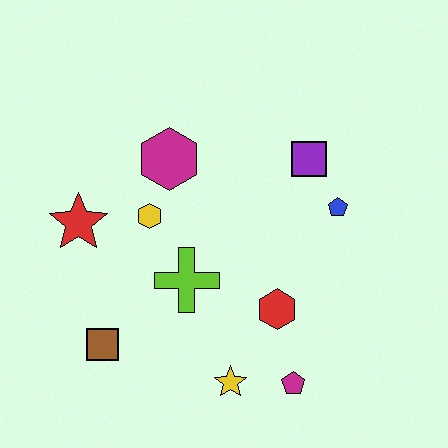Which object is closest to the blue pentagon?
The purple square is closest to the blue pentagon.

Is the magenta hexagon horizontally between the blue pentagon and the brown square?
Yes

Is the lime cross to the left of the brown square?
No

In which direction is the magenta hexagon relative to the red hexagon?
The magenta hexagon is above the red hexagon.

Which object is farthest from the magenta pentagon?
The red star is farthest from the magenta pentagon.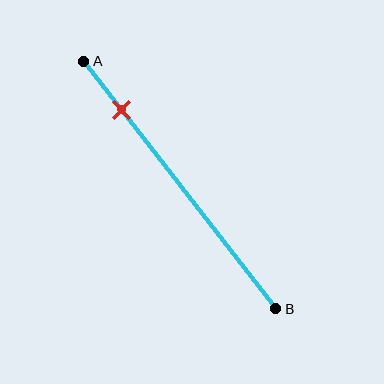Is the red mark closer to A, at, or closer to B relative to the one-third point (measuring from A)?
The red mark is closer to point A than the one-third point of segment AB.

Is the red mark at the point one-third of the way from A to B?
No, the mark is at about 20% from A, not at the 33% one-third point.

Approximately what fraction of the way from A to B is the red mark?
The red mark is approximately 20% of the way from A to B.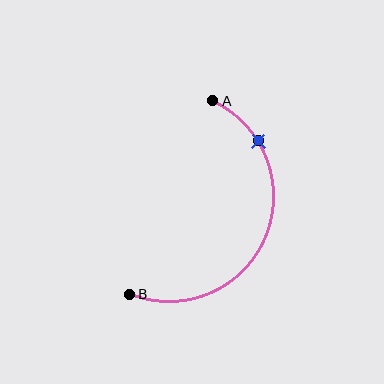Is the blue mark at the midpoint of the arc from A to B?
No. The blue mark lies on the arc but is closer to endpoint A. The arc midpoint would be at the point on the curve equidistant along the arc from both A and B.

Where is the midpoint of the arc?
The arc midpoint is the point on the curve farthest from the straight line joining A and B. It sits to the right of that line.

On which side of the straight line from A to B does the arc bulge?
The arc bulges to the right of the straight line connecting A and B.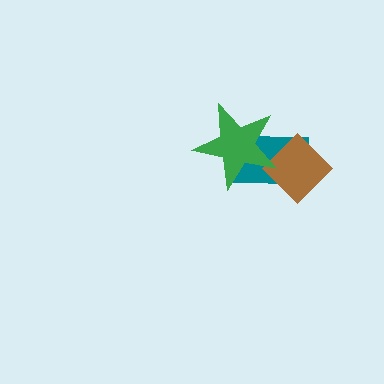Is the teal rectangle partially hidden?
Yes, it is partially covered by another shape.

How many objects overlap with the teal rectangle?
2 objects overlap with the teal rectangle.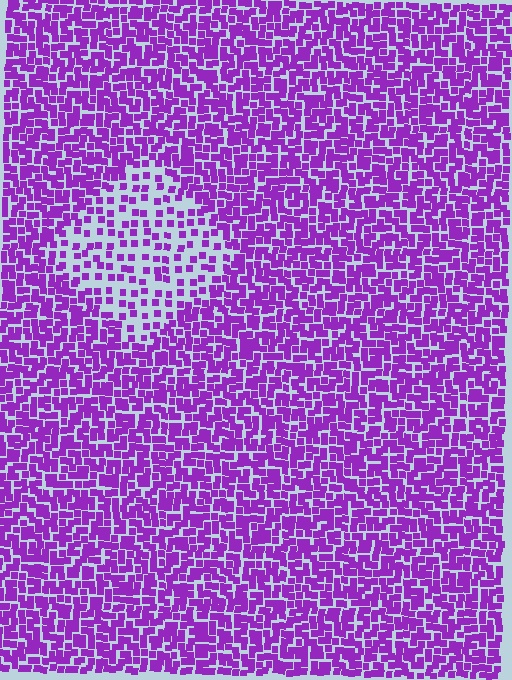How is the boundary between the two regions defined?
The boundary is defined by a change in element density (approximately 2.2x ratio). All elements are the same color, size, and shape.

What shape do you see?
I see a diamond.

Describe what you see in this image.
The image contains small purple elements arranged at two different densities. A diamond-shaped region is visible where the elements are less densely packed than the surrounding area.